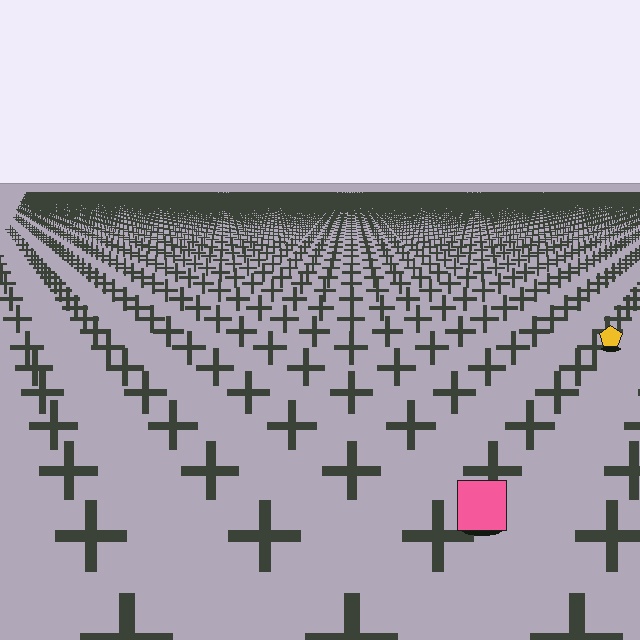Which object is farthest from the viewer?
The yellow pentagon is farthest from the viewer. It appears smaller and the ground texture around it is denser.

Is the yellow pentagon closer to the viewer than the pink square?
No. The pink square is closer — you can tell from the texture gradient: the ground texture is coarser near it.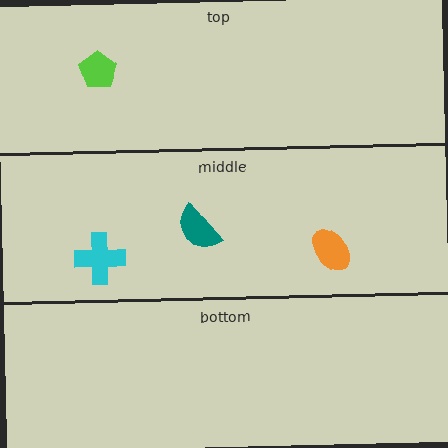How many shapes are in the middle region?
3.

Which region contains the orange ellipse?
The middle region.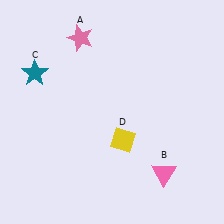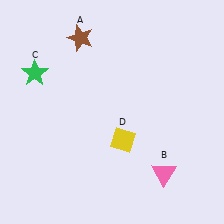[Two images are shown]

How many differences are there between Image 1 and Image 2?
There are 2 differences between the two images.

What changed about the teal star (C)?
In Image 1, C is teal. In Image 2, it changed to green.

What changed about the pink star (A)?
In Image 1, A is pink. In Image 2, it changed to brown.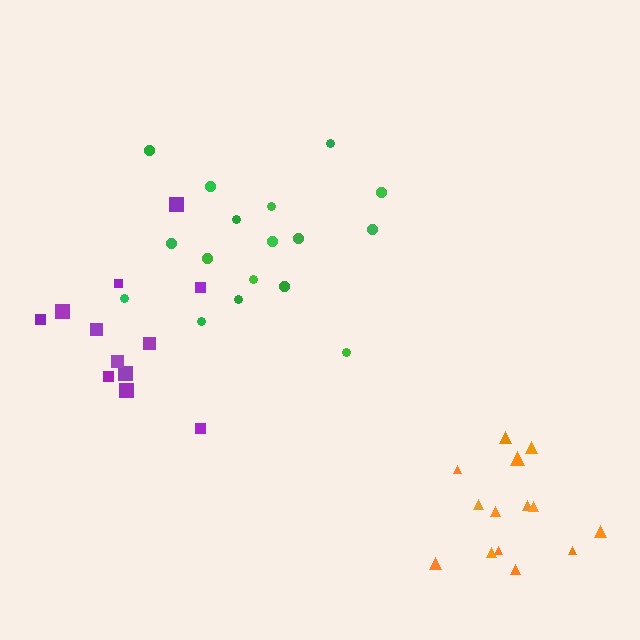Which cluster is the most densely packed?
Orange.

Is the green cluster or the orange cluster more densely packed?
Orange.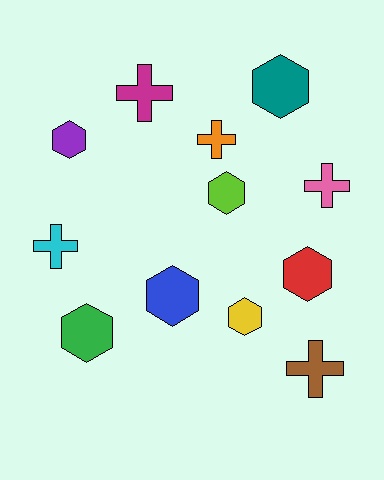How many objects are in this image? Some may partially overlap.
There are 12 objects.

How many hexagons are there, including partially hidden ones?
There are 7 hexagons.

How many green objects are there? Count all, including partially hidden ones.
There is 1 green object.